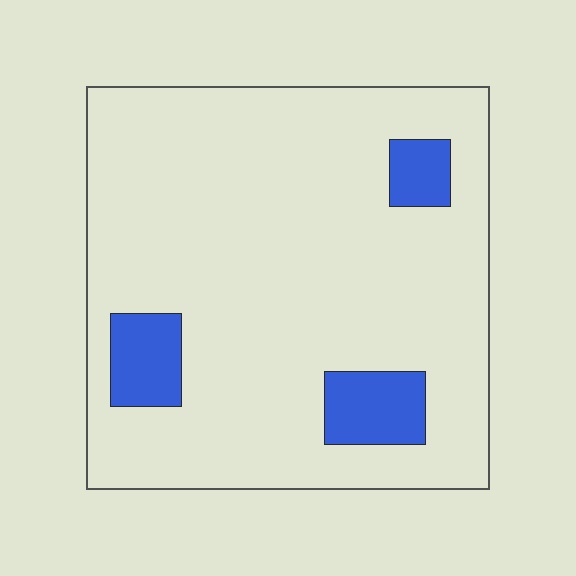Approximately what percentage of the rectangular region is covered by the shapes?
Approximately 10%.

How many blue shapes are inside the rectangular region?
3.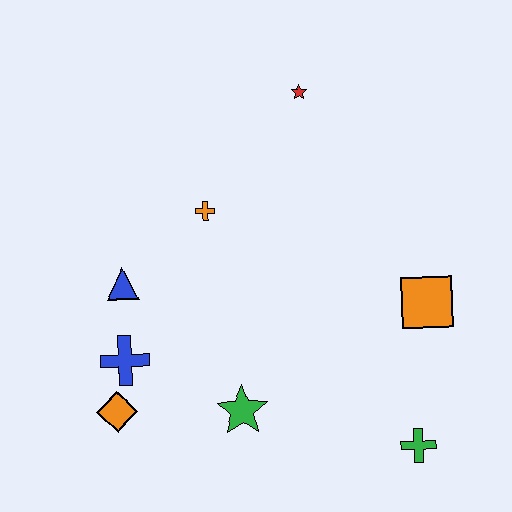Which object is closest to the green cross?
The orange square is closest to the green cross.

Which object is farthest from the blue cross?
The red star is farthest from the blue cross.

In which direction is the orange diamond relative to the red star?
The orange diamond is below the red star.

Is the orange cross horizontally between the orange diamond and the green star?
Yes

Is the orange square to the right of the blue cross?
Yes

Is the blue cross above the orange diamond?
Yes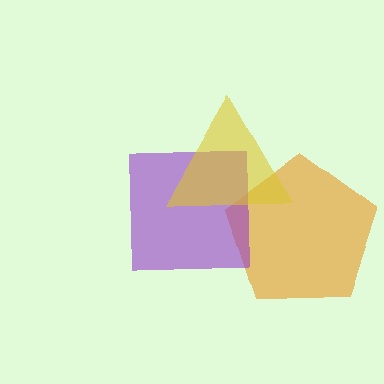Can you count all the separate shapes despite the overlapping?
Yes, there are 3 separate shapes.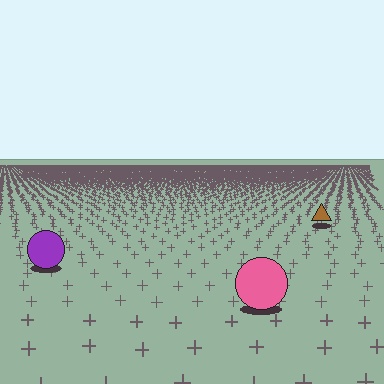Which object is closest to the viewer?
The pink circle is closest. The texture marks near it are larger and more spread out.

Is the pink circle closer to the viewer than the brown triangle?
Yes. The pink circle is closer — you can tell from the texture gradient: the ground texture is coarser near it.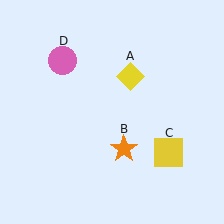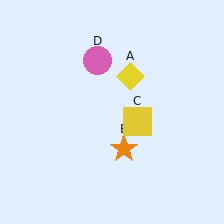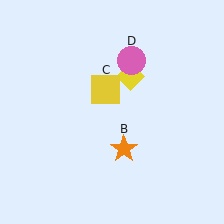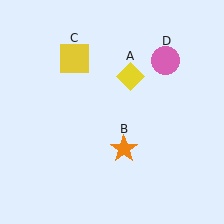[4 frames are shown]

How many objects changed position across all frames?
2 objects changed position: yellow square (object C), pink circle (object D).